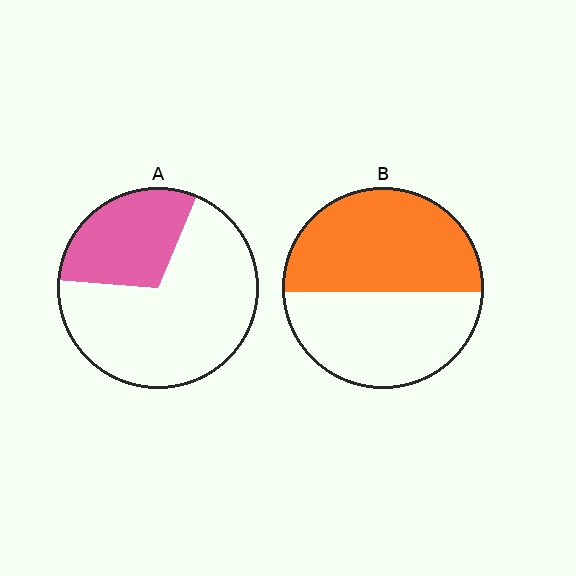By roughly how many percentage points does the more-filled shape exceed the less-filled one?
By roughly 20 percentage points (B over A).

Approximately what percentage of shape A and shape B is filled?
A is approximately 30% and B is approximately 55%.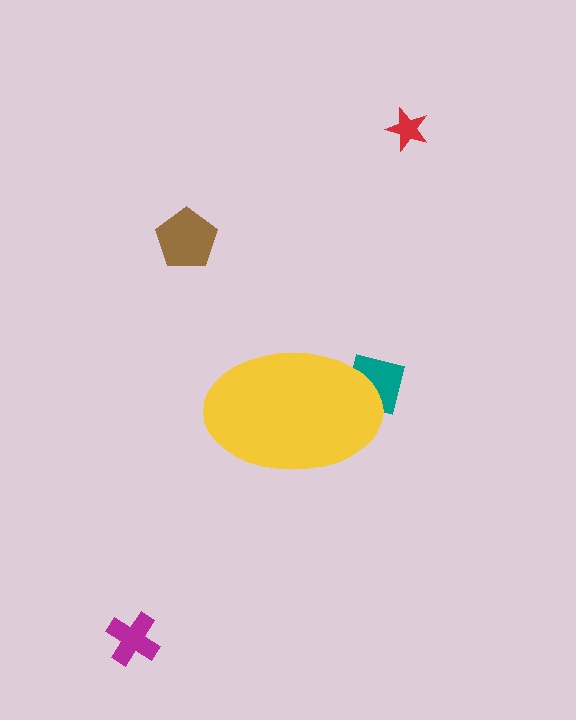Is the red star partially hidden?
No, the red star is fully visible.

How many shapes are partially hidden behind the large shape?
1 shape is partially hidden.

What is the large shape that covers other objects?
A yellow ellipse.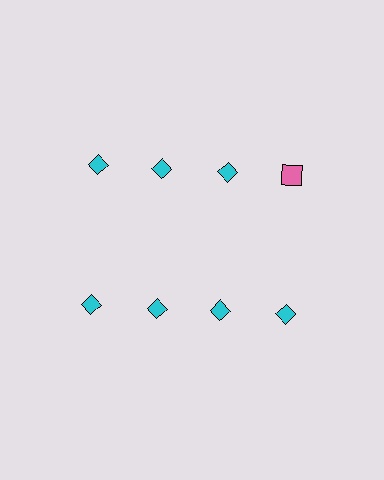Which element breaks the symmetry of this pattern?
The pink square in the top row, second from right column breaks the symmetry. All other shapes are cyan diamonds.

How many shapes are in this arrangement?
There are 8 shapes arranged in a grid pattern.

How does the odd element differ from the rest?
It differs in both color (pink instead of cyan) and shape (square instead of diamond).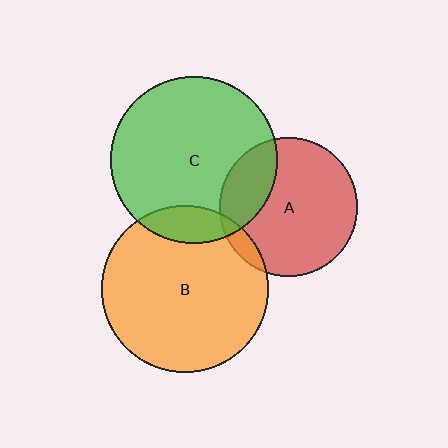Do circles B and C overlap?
Yes.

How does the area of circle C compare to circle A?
Approximately 1.5 times.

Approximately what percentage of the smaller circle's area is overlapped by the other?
Approximately 15%.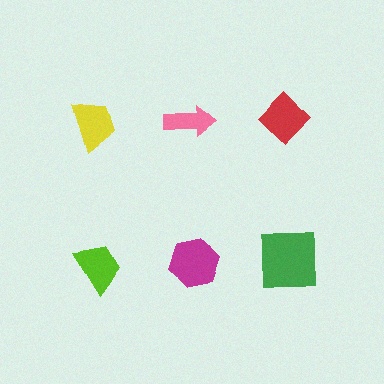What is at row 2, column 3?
A green square.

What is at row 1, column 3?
A red diamond.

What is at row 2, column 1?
A lime trapezoid.